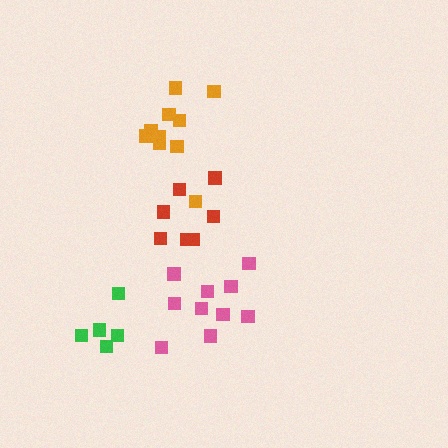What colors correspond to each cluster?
The clusters are colored: red, pink, orange, green.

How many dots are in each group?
Group 1: 7 dots, Group 2: 10 dots, Group 3: 10 dots, Group 4: 5 dots (32 total).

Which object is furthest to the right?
The pink cluster is rightmost.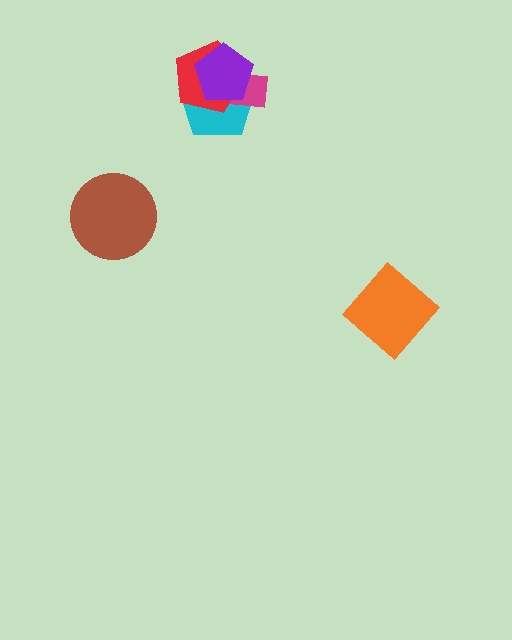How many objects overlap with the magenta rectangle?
3 objects overlap with the magenta rectangle.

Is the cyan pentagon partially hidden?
Yes, it is partially covered by another shape.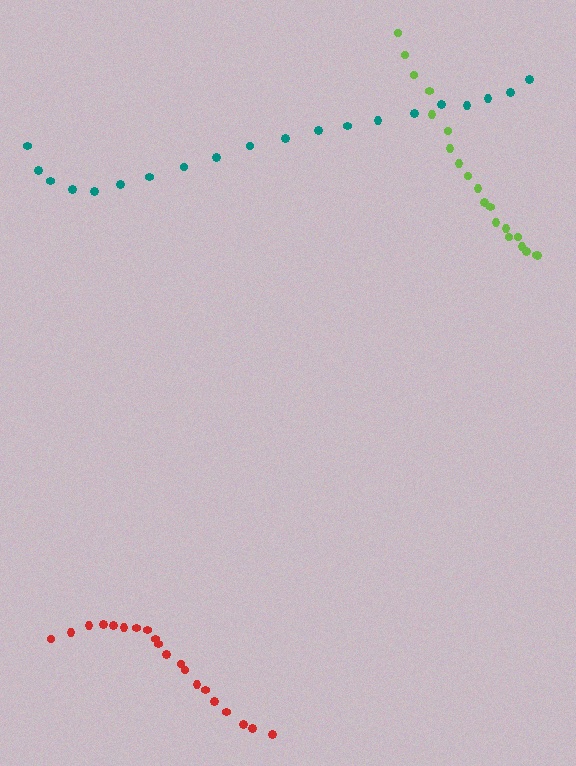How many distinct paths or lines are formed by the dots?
There are 3 distinct paths.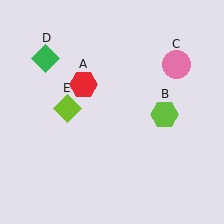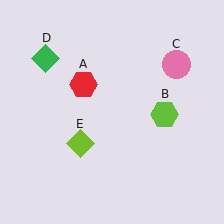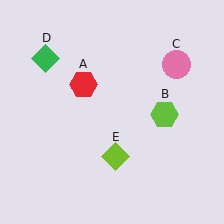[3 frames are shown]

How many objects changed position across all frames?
1 object changed position: lime diamond (object E).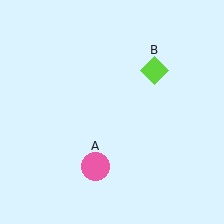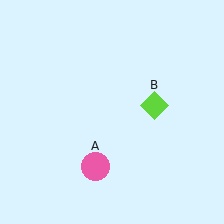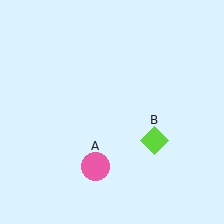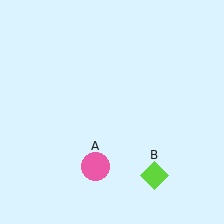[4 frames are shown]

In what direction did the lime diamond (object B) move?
The lime diamond (object B) moved down.